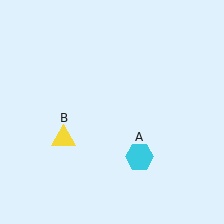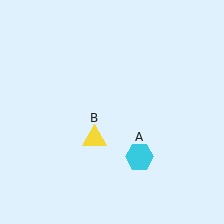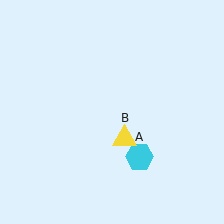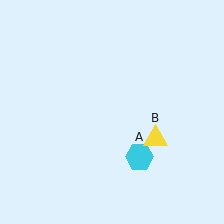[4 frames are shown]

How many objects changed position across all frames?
1 object changed position: yellow triangle (object B).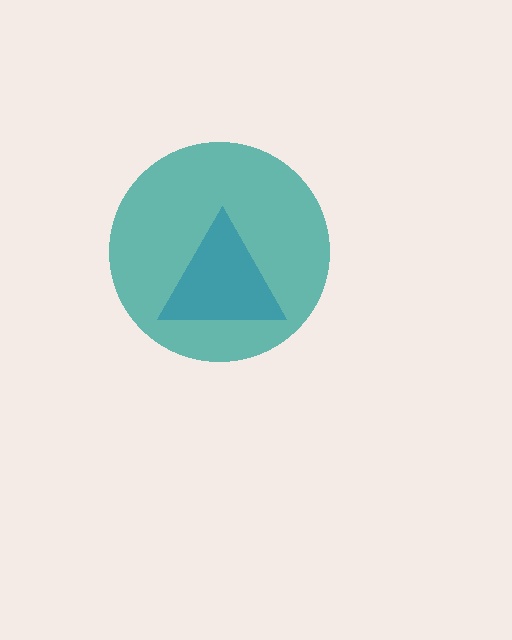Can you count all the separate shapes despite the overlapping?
Yes, there are 2 separate shapes.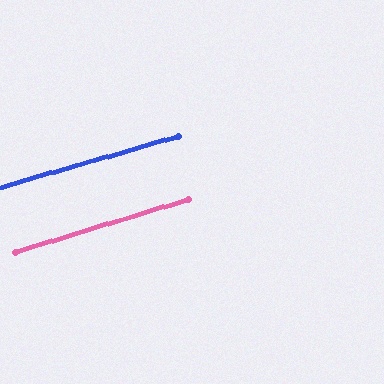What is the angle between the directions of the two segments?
Approximately 1 degree.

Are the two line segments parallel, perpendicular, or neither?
Parallel — their directions differ by only 1.4°.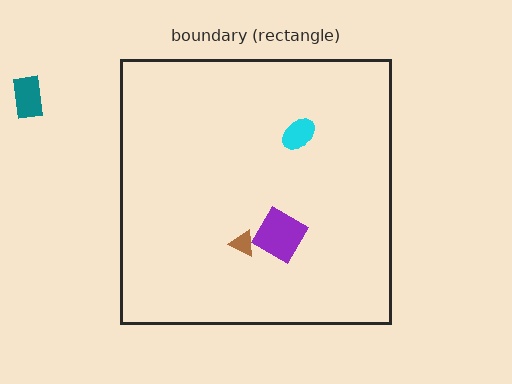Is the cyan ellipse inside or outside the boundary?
Inside.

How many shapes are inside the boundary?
3 inside, 1 outside.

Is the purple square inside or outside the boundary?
Inside.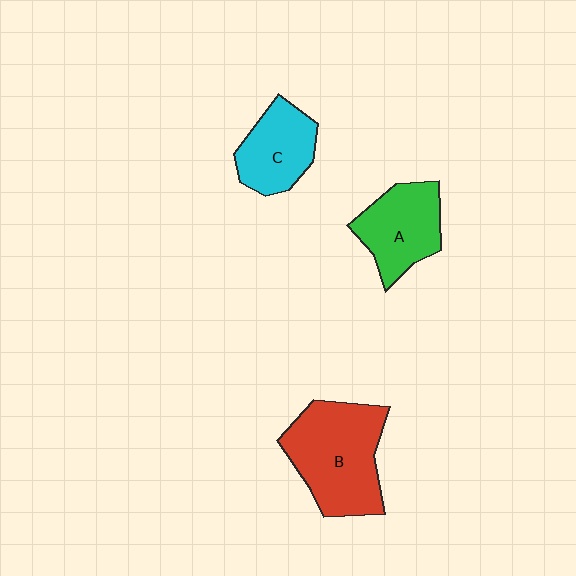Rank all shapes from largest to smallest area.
From largest to smallest: B (red), A (green), C (cyan).